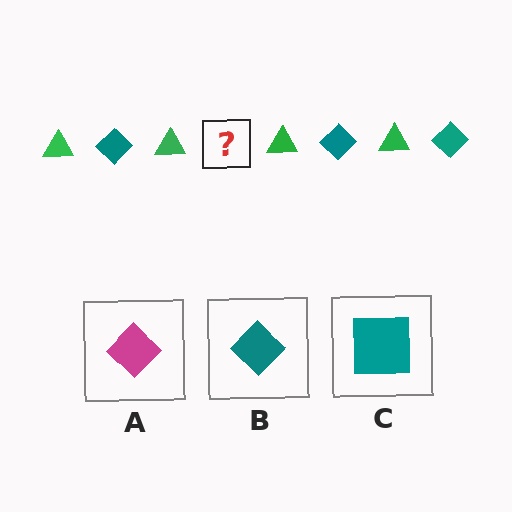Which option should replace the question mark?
Option B.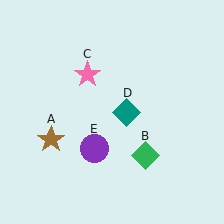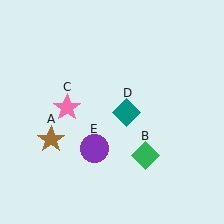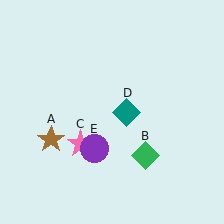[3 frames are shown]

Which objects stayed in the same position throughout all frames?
Brown star (object A) and green diamond (object B) and teal diamond (object D) and purple circle (object E) remained stationary.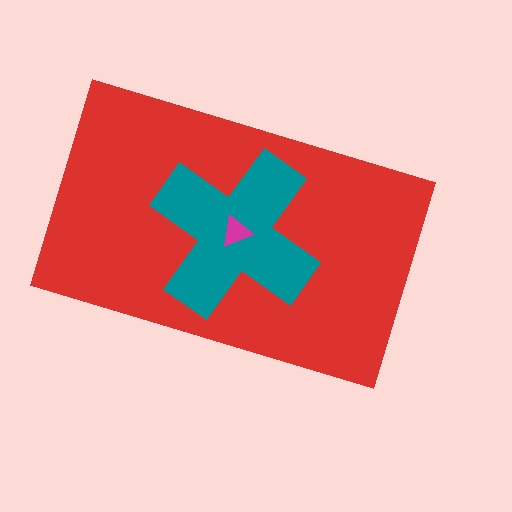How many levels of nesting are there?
3.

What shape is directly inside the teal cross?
The magenta triangle.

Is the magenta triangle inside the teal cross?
Yes.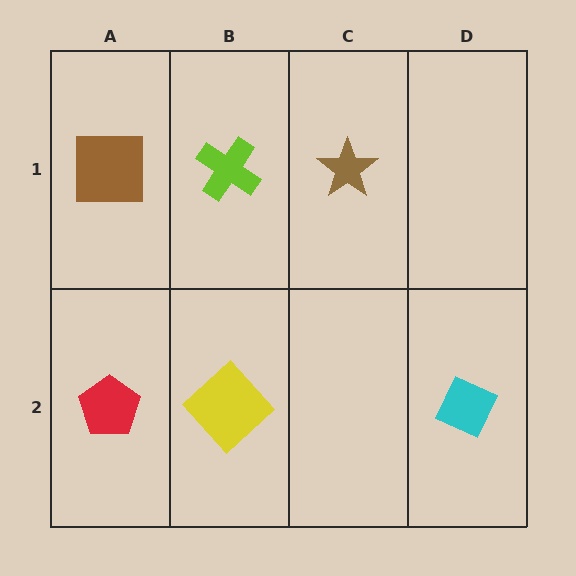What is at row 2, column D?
A cyan diamond.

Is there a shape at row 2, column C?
No, that cell is empty.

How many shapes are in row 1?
3 shapes.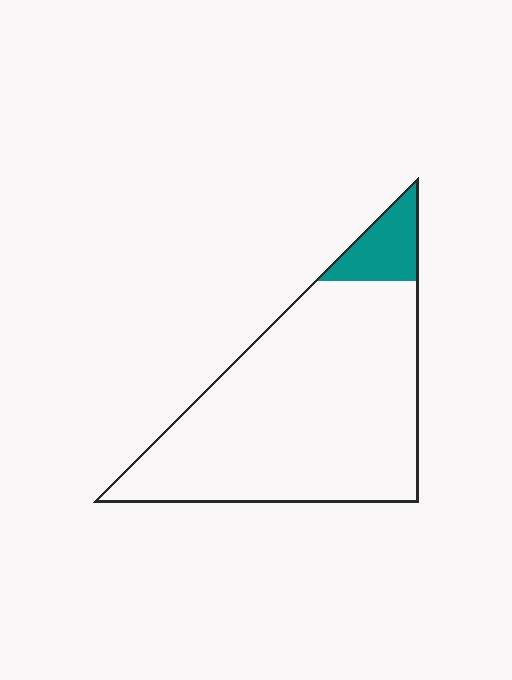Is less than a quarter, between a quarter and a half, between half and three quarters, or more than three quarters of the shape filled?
Less than a quarter.